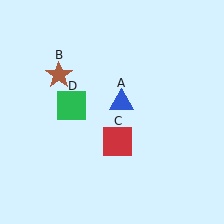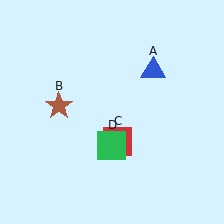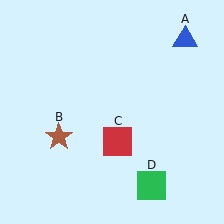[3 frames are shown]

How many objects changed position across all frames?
3 objects changed position: blue triangle (object A), brown star (object B), green square (object D).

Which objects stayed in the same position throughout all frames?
Red square (object C) remained stationary.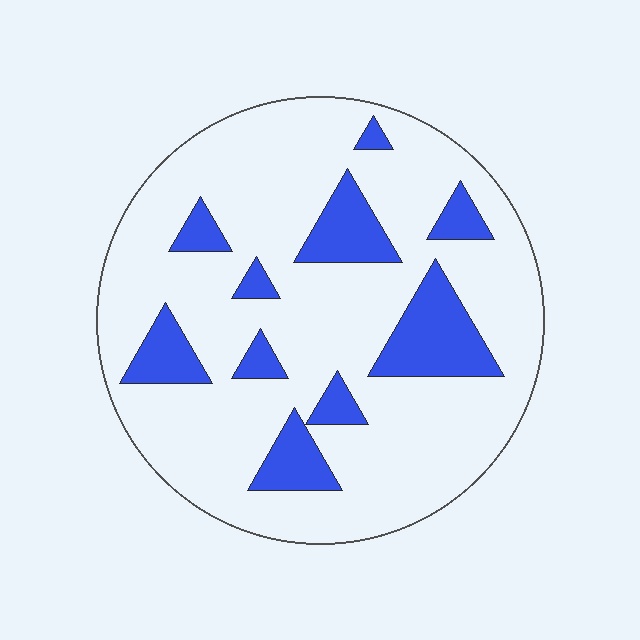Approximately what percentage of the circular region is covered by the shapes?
Approximately 20%.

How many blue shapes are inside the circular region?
10.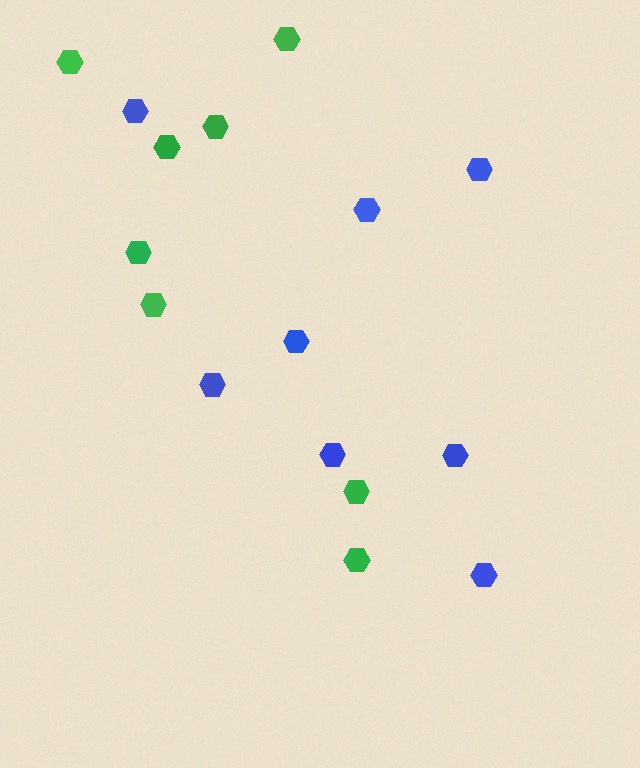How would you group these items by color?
There are 2 groups: one group of blue hexagons (8) and one group of green hexagons (8).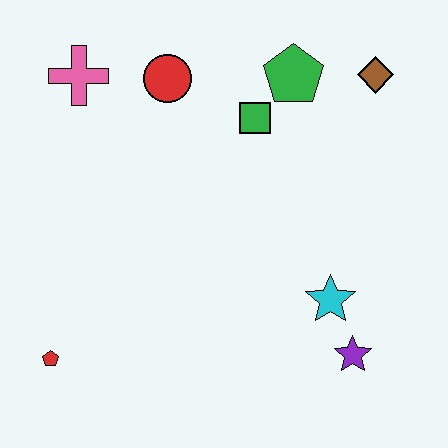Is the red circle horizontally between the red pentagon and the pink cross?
No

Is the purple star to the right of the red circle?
Yes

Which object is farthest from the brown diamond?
The red pentagon is farthest from the brown diamond.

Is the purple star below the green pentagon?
Yes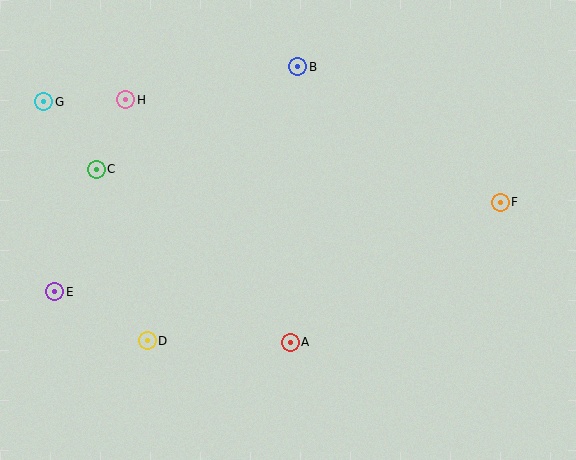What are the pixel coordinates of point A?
Point A is at (290, 342).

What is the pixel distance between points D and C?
The distance between D and C is 179 pixels.